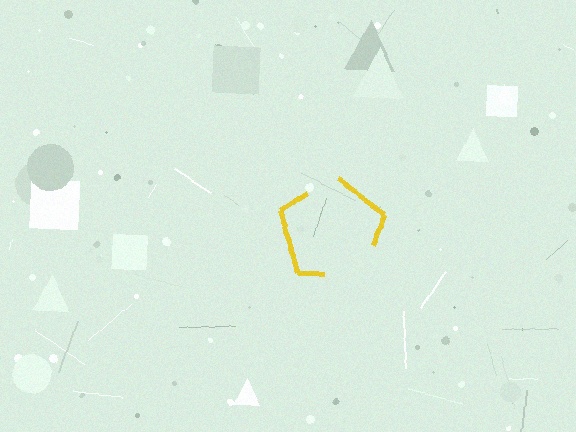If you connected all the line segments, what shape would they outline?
They would outline a pentagon.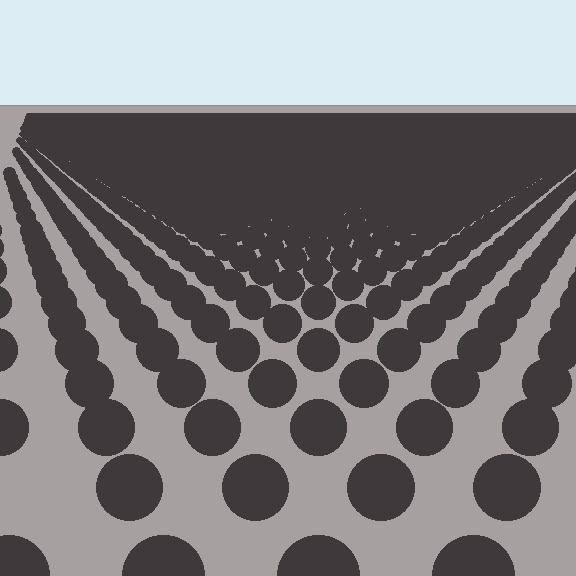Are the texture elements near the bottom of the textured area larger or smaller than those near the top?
Larger. Near the bottom, elements are closer to the viewer and appear at a bigger on-screen size.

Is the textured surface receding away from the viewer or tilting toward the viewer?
The surface is receding away from the viewer. Texture elements get smaller and denser toward the top.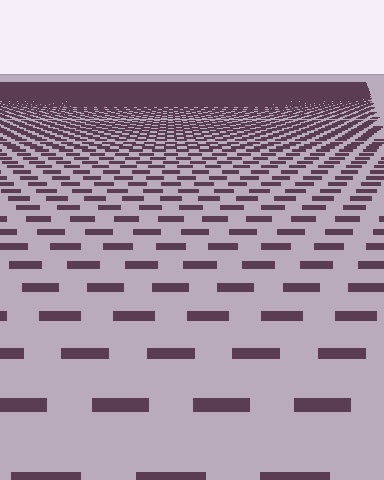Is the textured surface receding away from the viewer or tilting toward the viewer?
The surface is receding away from the viewer. Texture elements get smaller and denser toward the top.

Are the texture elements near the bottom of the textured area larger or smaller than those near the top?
Larger. Near the bottom, elements are closer to the viewer and appear at a bigger on-screen size.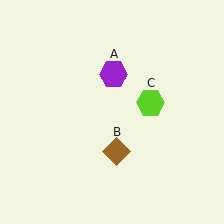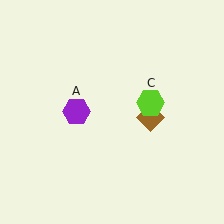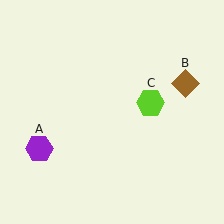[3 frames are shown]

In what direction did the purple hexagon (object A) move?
The purple hexagon (object A) moved down and to the left.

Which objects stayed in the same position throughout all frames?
Lime hexagon (object C) remained stationary.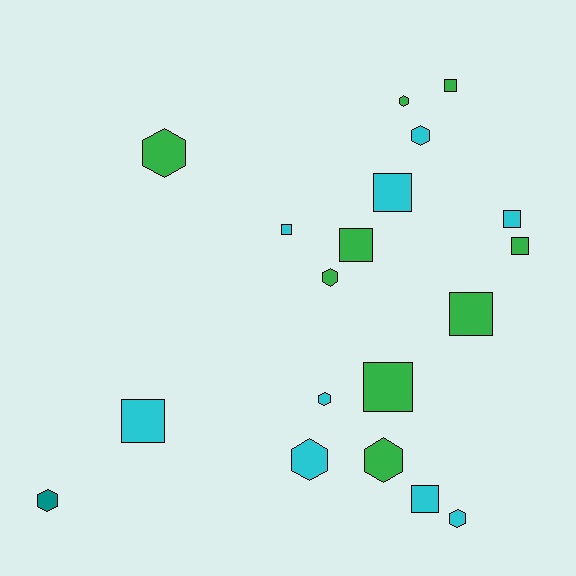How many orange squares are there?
There are no orange squares.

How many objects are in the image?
There are 19 objects.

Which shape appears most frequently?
Square, with 10 objects.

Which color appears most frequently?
Cyan, with 9 objects.